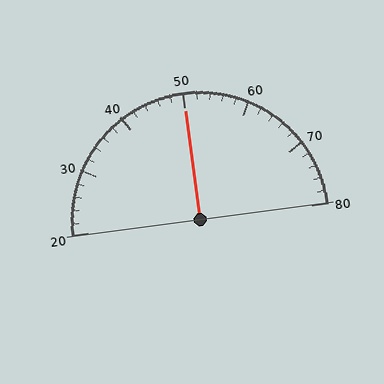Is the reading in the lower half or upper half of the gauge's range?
The reading is in the upper half of the range (20 to 80).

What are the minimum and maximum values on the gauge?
The gauge ranges from 20 to 80.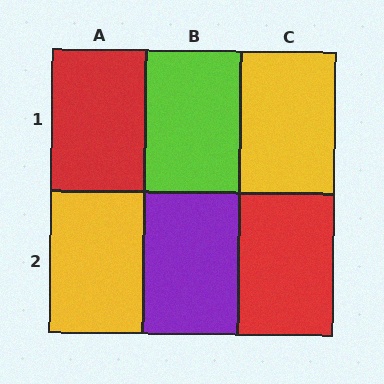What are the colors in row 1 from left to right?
Red, lime, yellow.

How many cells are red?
2 cells are red.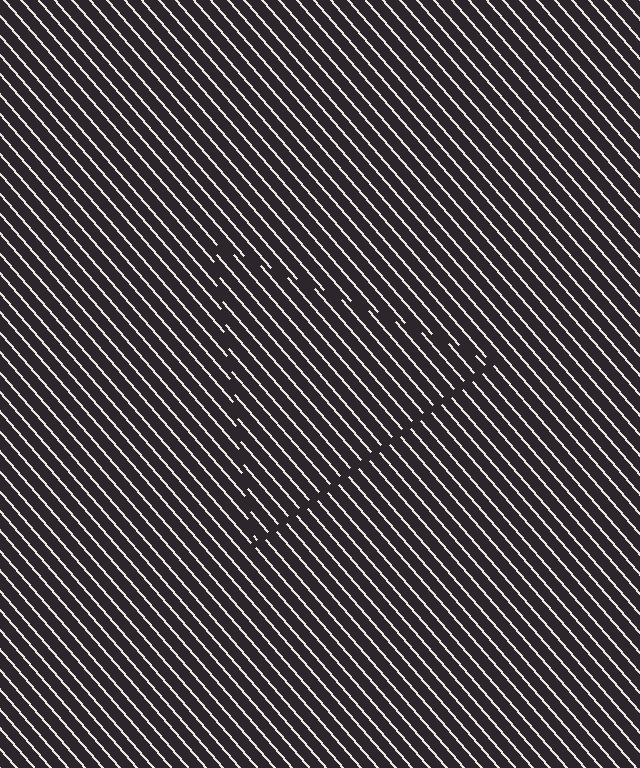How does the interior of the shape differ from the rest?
The interior of the shape contains the same grating, shifted by half a period — the contour is defined by the phase discontinuity where line-ends from the inner and outer gratings abut.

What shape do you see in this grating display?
An illusory triangle. The interior of the shape contains the same grating, shifted by half a period — the contour is defined by the phase discontinuity where line-ends from the inner and outer gratings abut.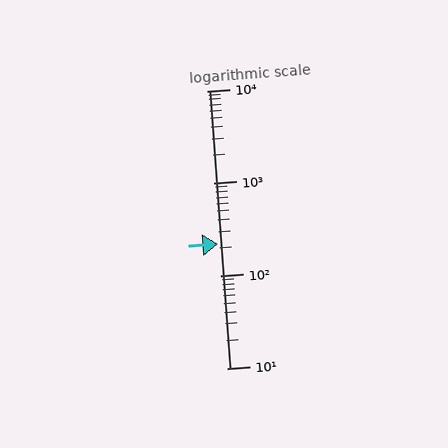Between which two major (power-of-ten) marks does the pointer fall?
The pointer is between 100 and 1000.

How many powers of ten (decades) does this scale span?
The scale spans 3 decades, from 10 to 10000.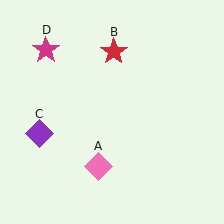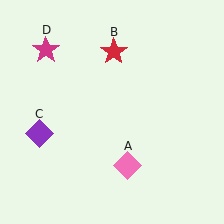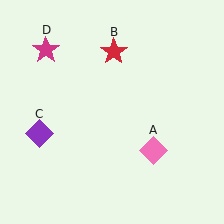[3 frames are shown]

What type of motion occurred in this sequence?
The pink diamond (object A) rotated counterclockwise around the center of the scene.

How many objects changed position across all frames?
1 object changed position: pink diamond (object A).